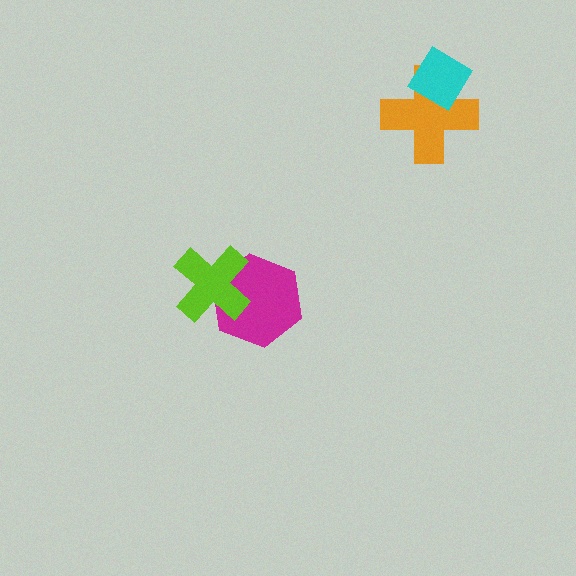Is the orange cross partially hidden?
Yes, it is partially covered by another shape.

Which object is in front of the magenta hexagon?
The lime cross is in front of the magenta hexagon.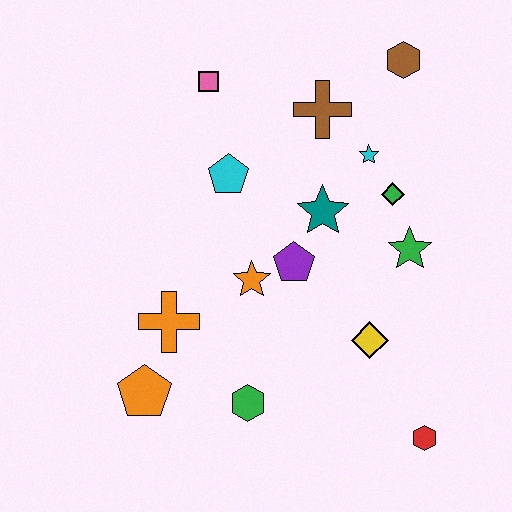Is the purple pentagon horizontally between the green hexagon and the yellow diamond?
Yes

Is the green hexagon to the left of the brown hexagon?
Yes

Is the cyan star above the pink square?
No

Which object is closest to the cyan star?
The green diamond is closest to the cyan star.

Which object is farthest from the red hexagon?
The pink square is farthest from the red hexagon.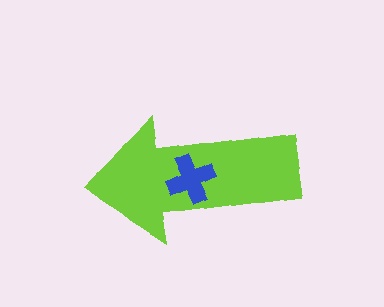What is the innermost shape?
The blue cross.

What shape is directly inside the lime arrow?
The blue cross.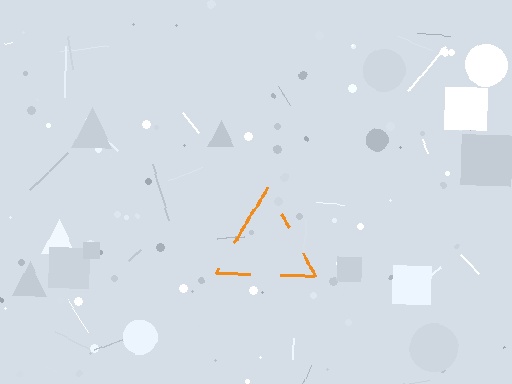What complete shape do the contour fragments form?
The contour fragments form a triangle.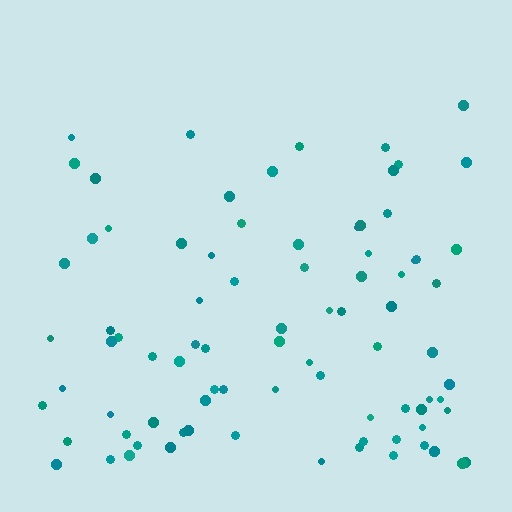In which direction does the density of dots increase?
From top to bottom, with the bottom side densest.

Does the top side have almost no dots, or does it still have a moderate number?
Still a moderate number, just noticeably fewer than the bottom.